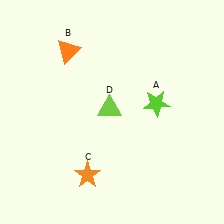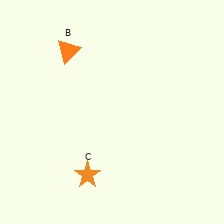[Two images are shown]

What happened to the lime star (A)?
The lime star (A) was removed in Image 2. It was in the top-right area of Image 1.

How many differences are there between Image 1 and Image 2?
There are 2 differences between the two images.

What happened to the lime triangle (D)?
The lime triangle (D) was removed in Image 2. It was in the top-left area of Image 1.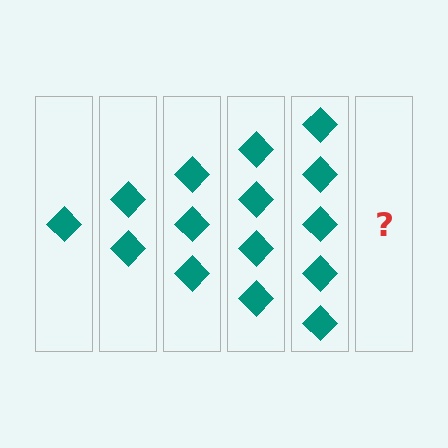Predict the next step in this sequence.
The next step is 6 diamonds.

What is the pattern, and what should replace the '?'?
The pattern is that each step adds one more diamond. The '?' should be 6 diamonds.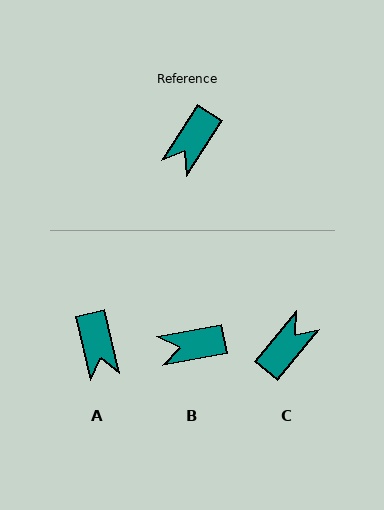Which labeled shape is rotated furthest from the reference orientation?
C, about 173 degrees away.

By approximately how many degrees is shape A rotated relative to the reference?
Approximately 45 degrees counter-clockwise.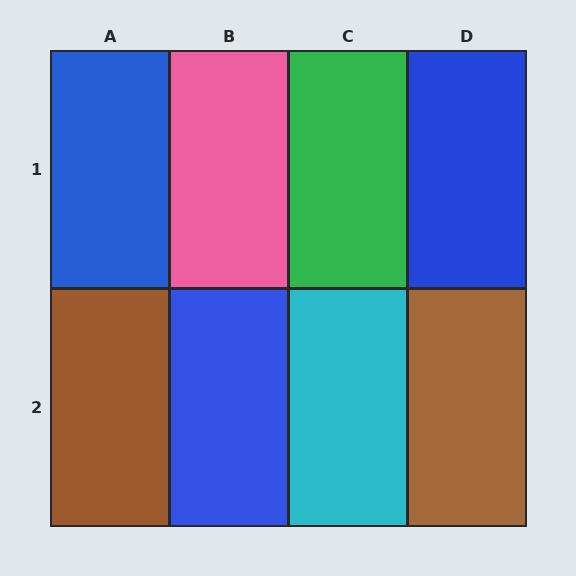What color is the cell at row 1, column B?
Pink.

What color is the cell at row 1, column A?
Blue.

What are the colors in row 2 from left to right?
Brown, blue, cyan, brown.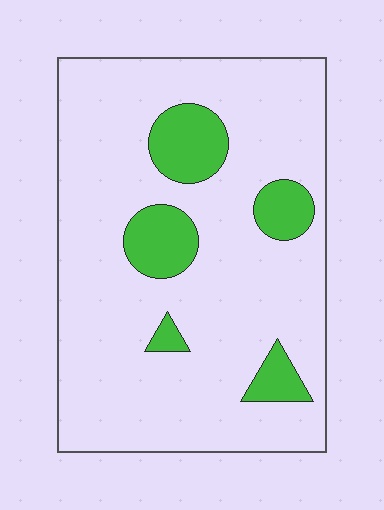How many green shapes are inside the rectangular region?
5.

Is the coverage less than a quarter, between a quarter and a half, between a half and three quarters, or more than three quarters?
Less than a quarter.